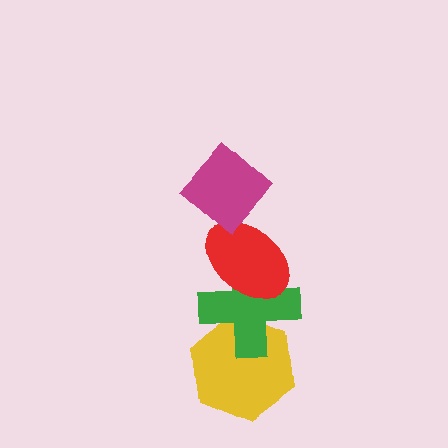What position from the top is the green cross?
The green cross is 3rd from the top.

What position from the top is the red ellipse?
The red ellipse is 2nd from the top.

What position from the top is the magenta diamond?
The magenta diamond is 1st from the top.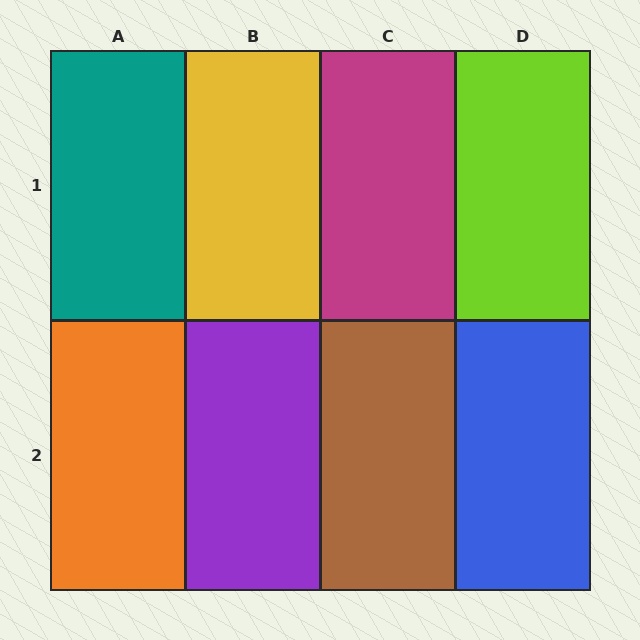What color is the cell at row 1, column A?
Teal.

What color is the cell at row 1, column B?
Yellow.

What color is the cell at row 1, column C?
Magenta.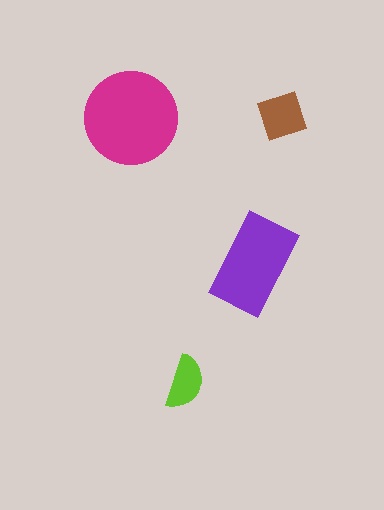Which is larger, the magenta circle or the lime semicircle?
The magenta circle.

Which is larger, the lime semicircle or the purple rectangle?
The purple rectangle.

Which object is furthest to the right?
The brown diamond is rightmost.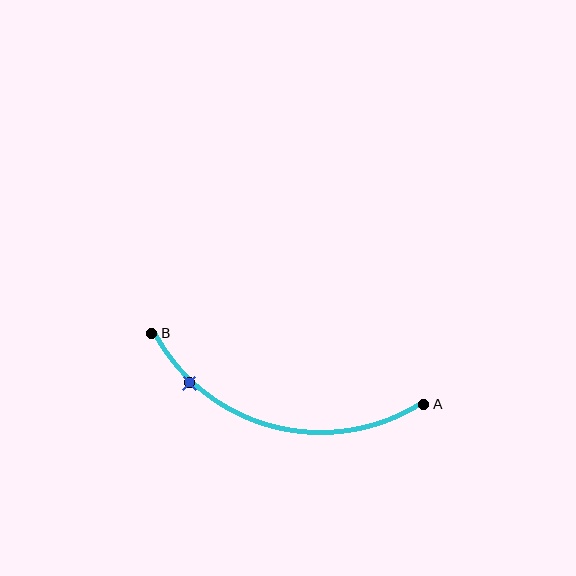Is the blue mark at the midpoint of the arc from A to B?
No. The blue mark lies on the arc but is closer to endpoint B. The arc midpoint would be at the point on the curve equidistant along the arc from both A and B.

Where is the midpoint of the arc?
The arc midpoint is the point on the curve farthest from the straight line joining A and B. It sits below that line.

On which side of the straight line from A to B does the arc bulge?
The arc bulges below the straight line connecting A and B.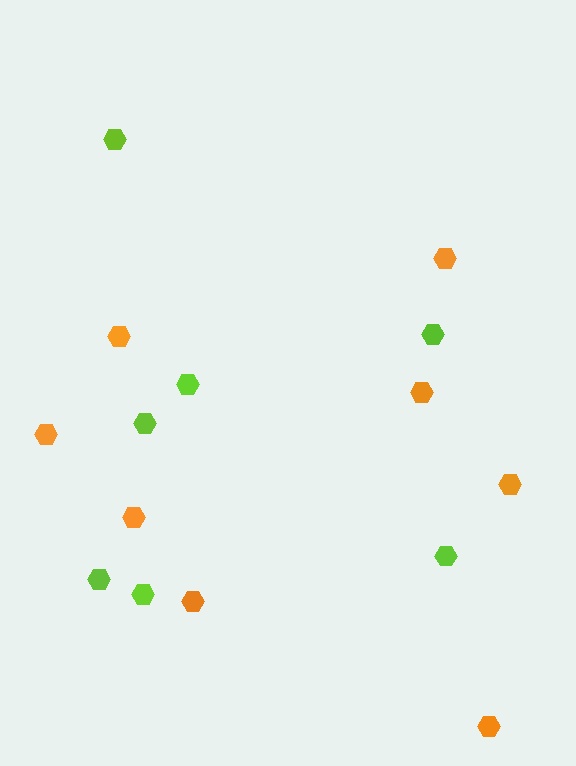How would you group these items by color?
There are 2 groups: one group of orange hexagons (8) and one group of lime hexagons (7).